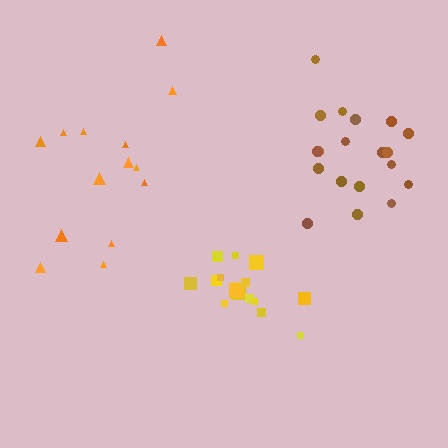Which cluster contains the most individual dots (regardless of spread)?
Brown (19).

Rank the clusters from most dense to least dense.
yellow, brown, orange.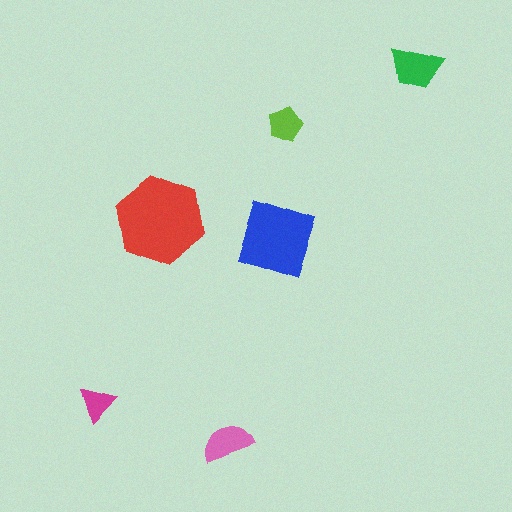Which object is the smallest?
The magenta triangle.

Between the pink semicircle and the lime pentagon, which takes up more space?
The pink semicircle.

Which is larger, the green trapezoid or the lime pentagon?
The green trapezoid.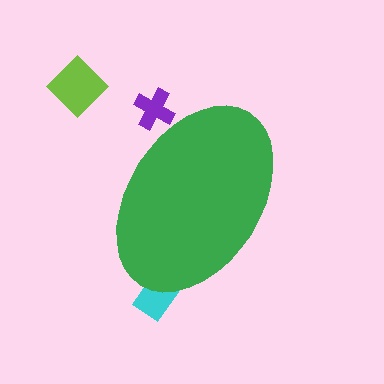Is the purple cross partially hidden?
Yes, the purple cross is partially hidden behind the green ellipse.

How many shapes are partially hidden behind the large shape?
2 shapes are partially hidden.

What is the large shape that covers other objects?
A green ellipse.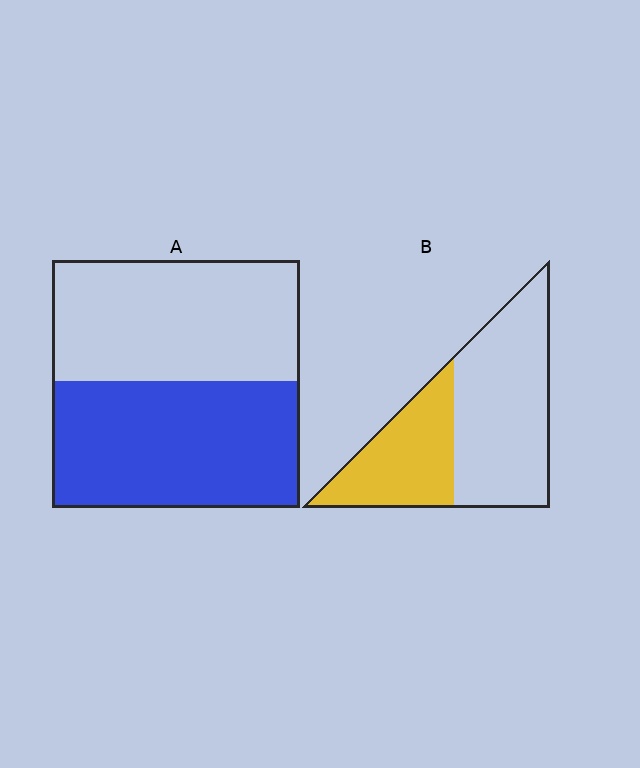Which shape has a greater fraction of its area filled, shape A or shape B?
Shape A.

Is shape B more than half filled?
No.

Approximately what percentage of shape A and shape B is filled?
A is approximately 50% and B is approximately 40%.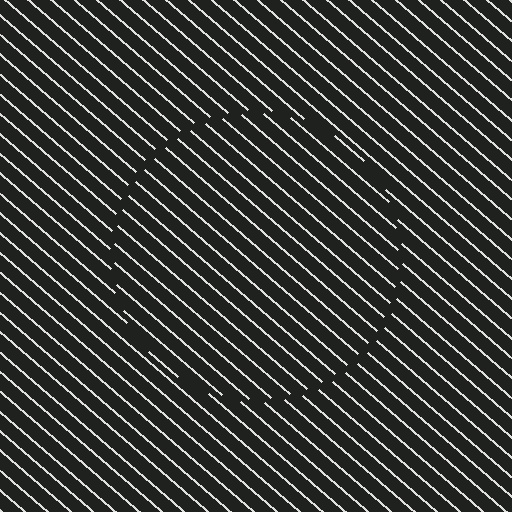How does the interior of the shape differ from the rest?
The interior of the shape contains the same grating, shifted by half a period — the contour is defined by the phase discontinuity where line-ends from the inner and outer gratings abut.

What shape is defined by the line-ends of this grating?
An illusory circle. The interior of the shape contains the same grating, shifted by half a period — the contour is defined by the phase discontinuity where line-ends from the inner and outer gratings abut.